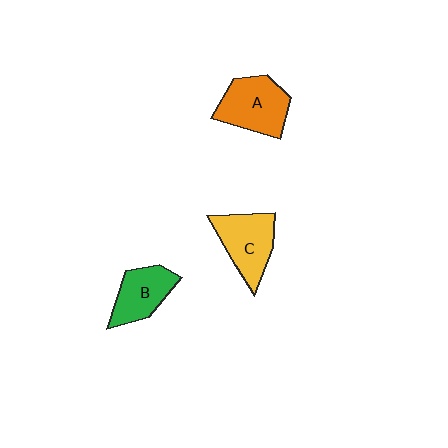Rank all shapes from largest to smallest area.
From largest to smallest: A (orange), C (yellow), B (green).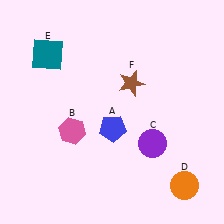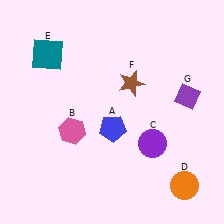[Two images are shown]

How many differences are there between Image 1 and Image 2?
There is 1 difference between the two images.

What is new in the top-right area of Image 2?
A purple diamond (G) was added in the top-right area of Image 2.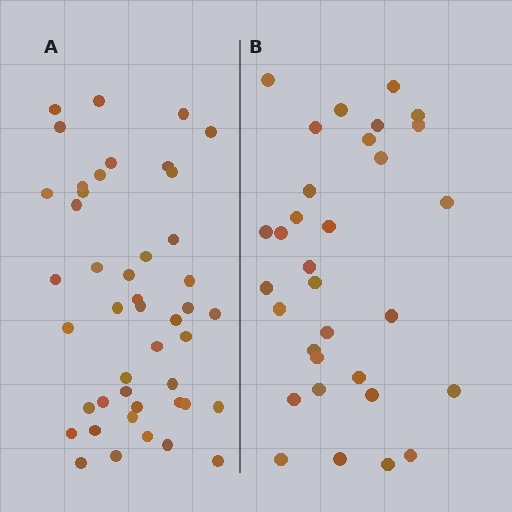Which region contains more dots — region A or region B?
Region A (the left region) has more dots.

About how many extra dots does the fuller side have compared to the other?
Region A has approximately 15 more dots than region B.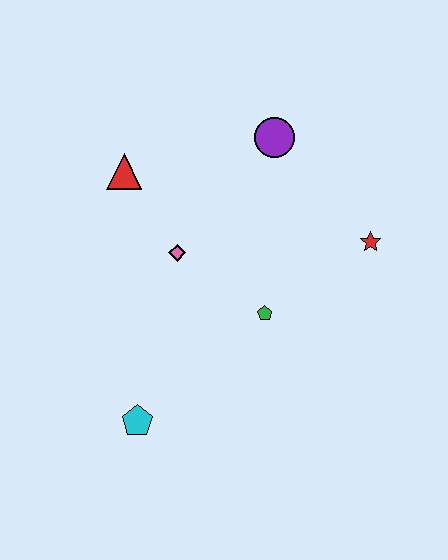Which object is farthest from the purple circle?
The cyan pentagon is farthest from the purple circle.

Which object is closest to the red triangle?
The pink diamond is closest to the red triangle.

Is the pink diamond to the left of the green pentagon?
Yes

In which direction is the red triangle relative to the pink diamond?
The red triangle is above the pink diamond.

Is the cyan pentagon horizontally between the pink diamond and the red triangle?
Yes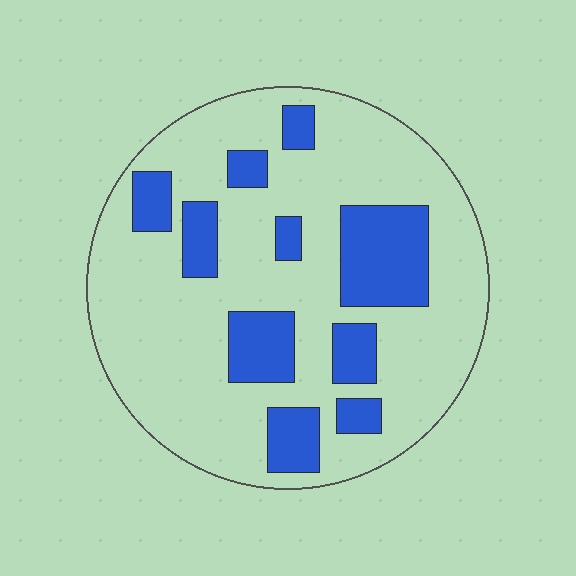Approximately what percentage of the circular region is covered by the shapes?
Approximately 25%.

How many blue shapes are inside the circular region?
10.